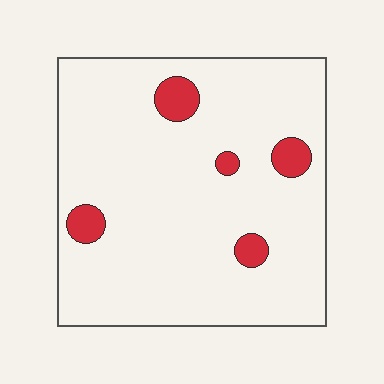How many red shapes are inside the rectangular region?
5.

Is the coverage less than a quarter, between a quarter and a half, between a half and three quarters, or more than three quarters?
Less than a quarter.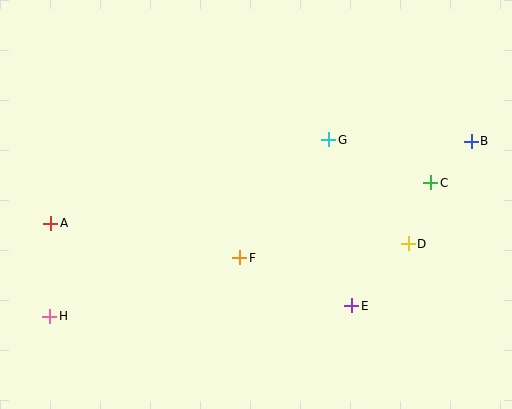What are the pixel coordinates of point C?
Point C is at (431, 183).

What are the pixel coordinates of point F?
Point F is at (240, 258).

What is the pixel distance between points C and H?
The distance between C and H is 404 pixels.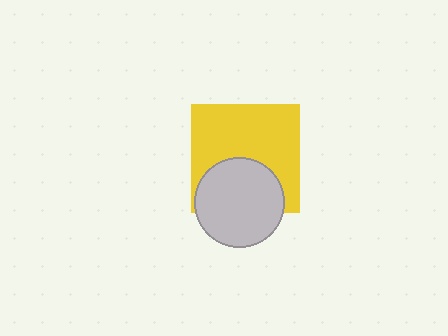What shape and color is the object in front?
The object in front is a light gray circle.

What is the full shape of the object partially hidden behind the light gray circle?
The partially hidden object is a yellow square.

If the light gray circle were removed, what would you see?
You would see the complete yellow square.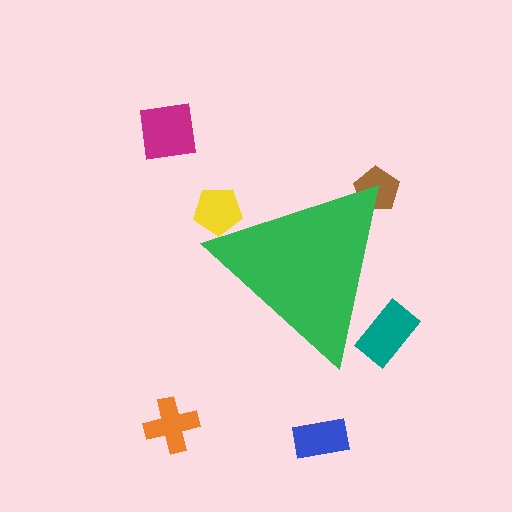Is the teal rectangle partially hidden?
Yes, the teal rectangle is partially hidden behind the green triangle.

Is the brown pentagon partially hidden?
Yes, the brown pentagon is partially hidden behind the green triangle.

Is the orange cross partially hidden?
No, the orange cross is fully visible.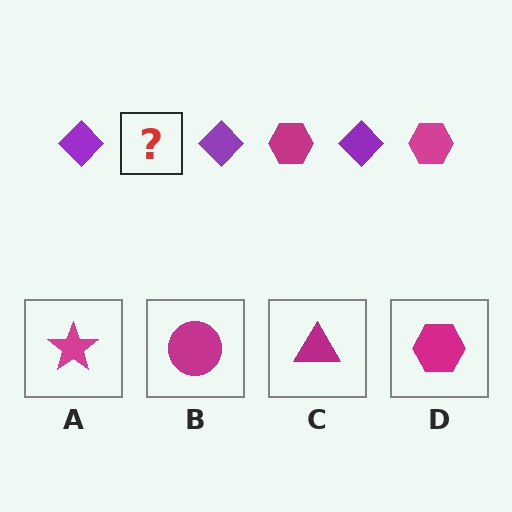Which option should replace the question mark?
Option D.